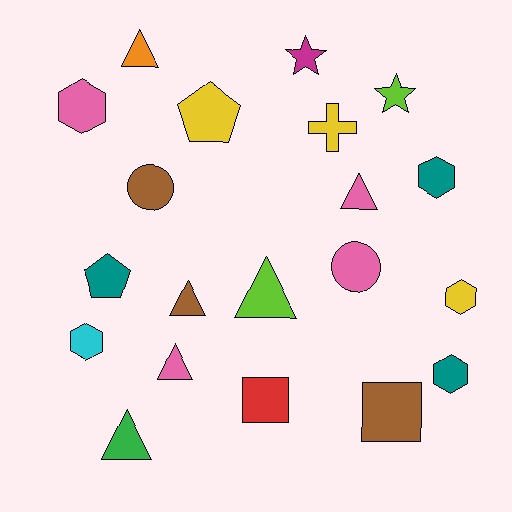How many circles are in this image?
There are 2 circles.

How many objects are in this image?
There are 20 objects.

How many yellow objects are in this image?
There are 3 yellow objects.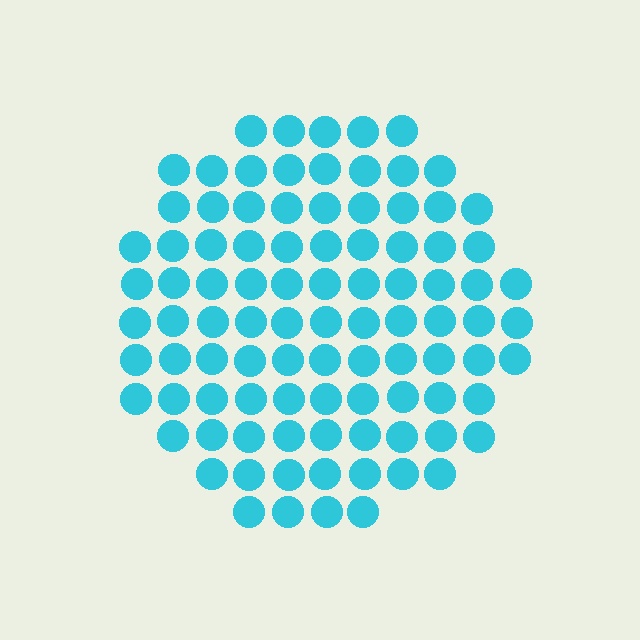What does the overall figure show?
The overall figure shows a circle.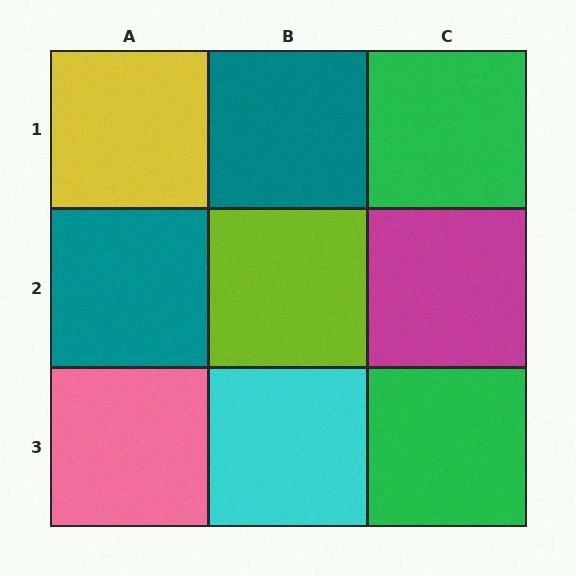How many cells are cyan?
1 cell is cyan.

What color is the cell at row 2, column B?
Lime.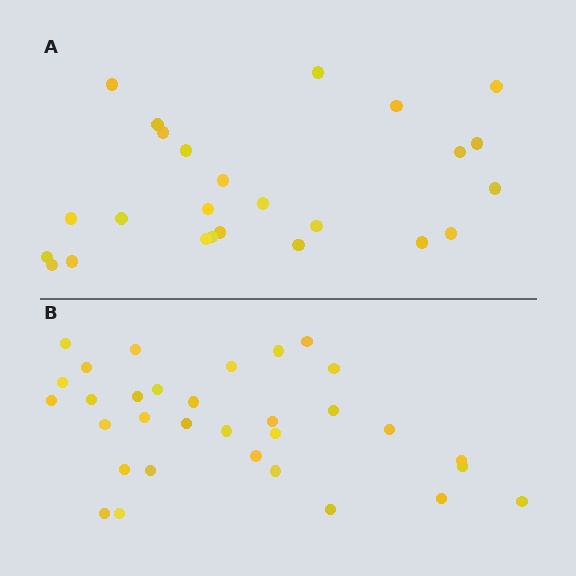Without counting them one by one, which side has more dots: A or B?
Region B (the bottom region) has more dots.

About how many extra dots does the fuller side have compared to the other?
Region B has roughly 8 or so more dots than region A.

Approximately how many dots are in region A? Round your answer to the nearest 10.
About 20 dots. (The exact count is 25, which rounds to 20.)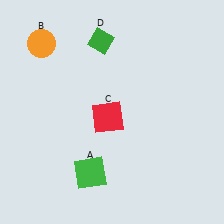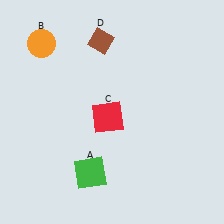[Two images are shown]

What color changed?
The diamond (D) changed from green in Image 1 to brown in Image 2.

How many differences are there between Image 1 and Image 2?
There is 1 difference between the two images.